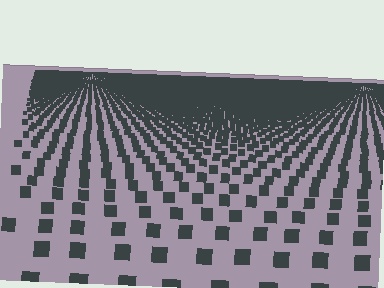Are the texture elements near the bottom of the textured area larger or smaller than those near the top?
Larger. Near the bottom, elements are closer to the viewer and appear at a bigger on-screen size.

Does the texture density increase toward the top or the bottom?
Density increases toward the top.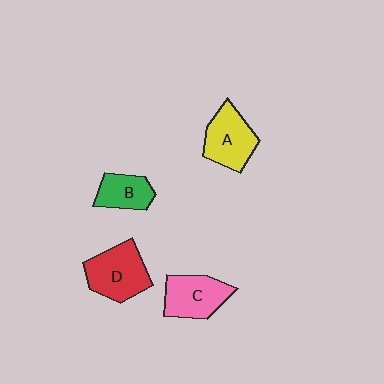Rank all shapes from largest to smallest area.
From largest to smallest: D (red), A (yellow), C (pink), B (green).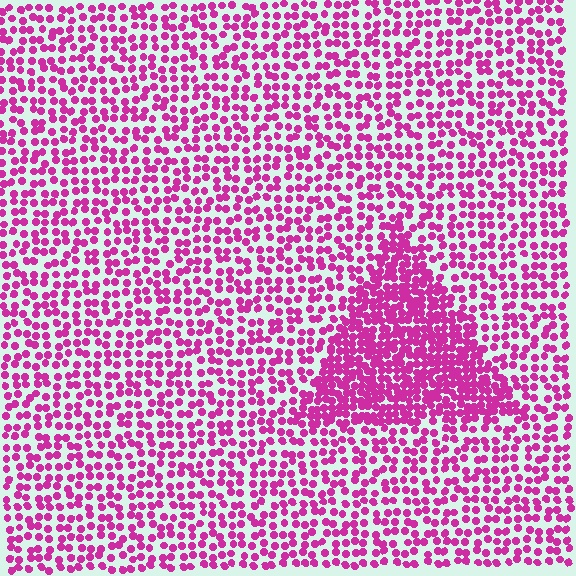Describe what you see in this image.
The image contains small magenta elements arranged at two different densities. A triangle-shaped region is visible where the elements are more densely packed than the surrounding area.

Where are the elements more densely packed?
The elements are more densely packed inside the triangle boundary.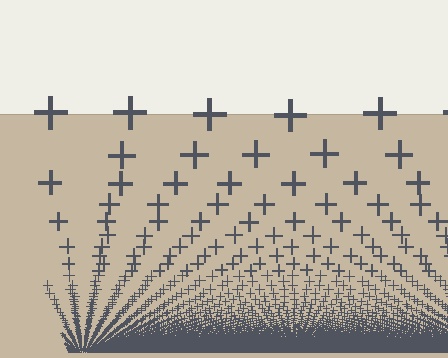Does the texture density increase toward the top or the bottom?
Density increases toward the bottom.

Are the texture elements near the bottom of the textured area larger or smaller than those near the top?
Smaller. The gradient is inverted — elements near the bottom are smaller and denser.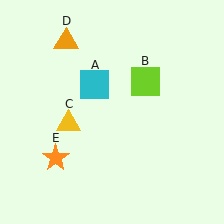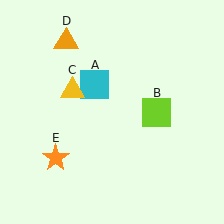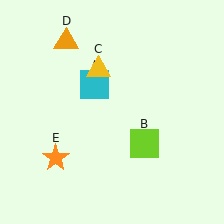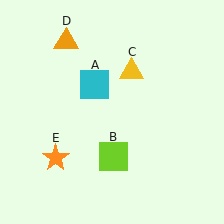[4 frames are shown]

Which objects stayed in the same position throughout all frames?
Cyan square (object A) and orange triangle (object D) and orange star (object E) remained stationary.